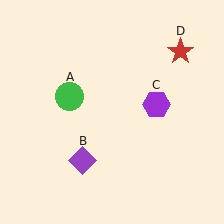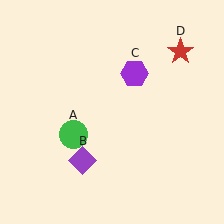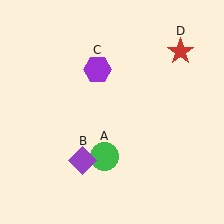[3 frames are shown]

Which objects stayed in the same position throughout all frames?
Purple diamond (object B) and red star (object D) remained stationary.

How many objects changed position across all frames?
2 objects changed position: green circle (object A), purple hexagon (object C).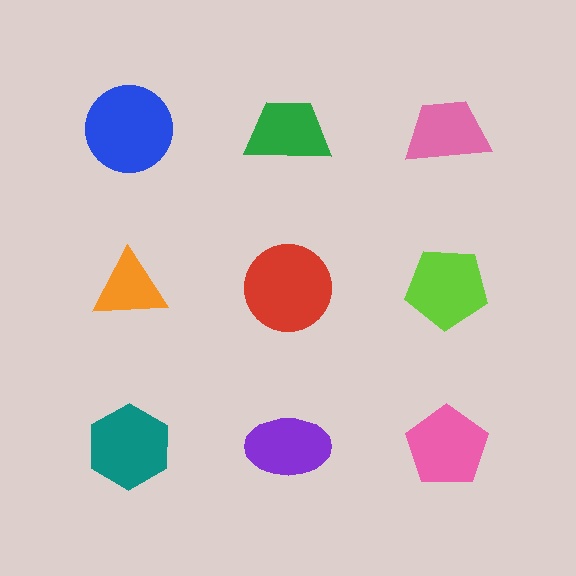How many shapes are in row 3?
3 shapes.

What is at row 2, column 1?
An orange triangle.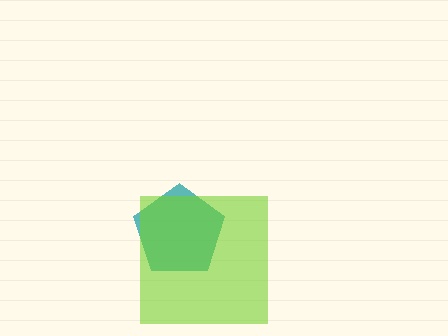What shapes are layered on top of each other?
The layered shapes are: a teal pentagon, a lime square.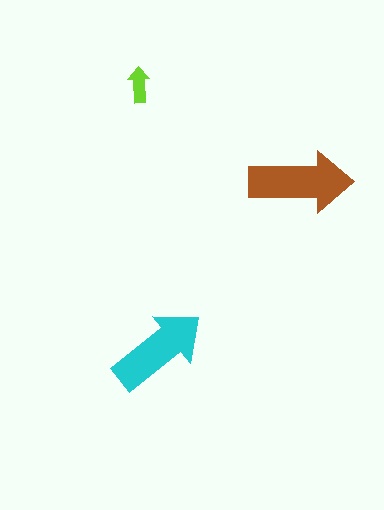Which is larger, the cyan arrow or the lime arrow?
The cyan one.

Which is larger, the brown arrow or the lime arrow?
The brown one.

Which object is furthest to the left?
The lime arrow is leftmost.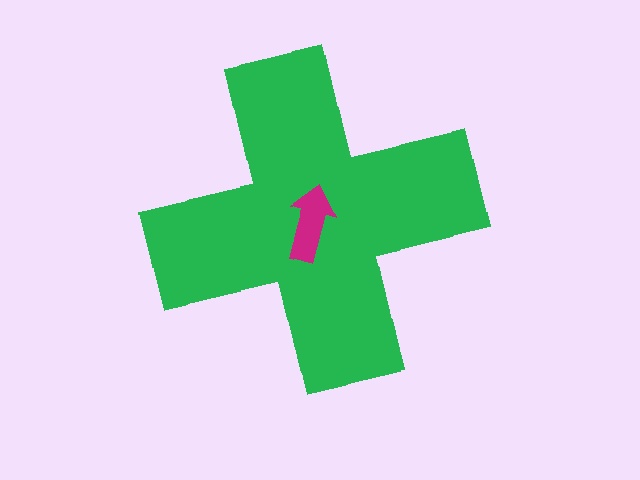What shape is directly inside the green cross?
The magenta arrow.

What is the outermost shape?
The green cross.